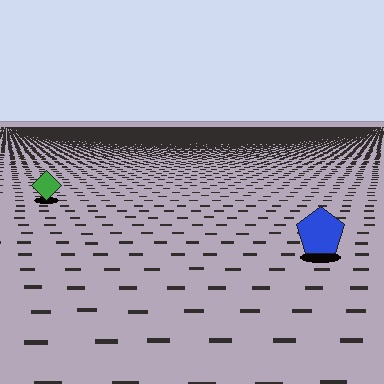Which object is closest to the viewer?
The blue pentagon is closest. The texture marks near it are larger and more spread out.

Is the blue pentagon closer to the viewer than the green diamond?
Yes. The blue pentagon is closer — you can tell from the texture gradient: the ground texture is coarser near it.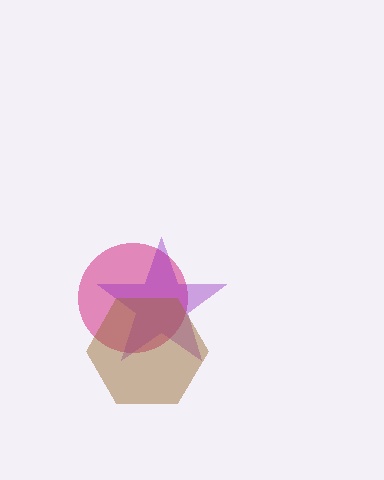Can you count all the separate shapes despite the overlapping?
Yes, there are 3 separate shapes.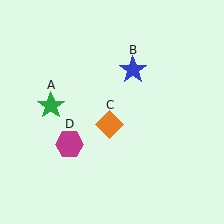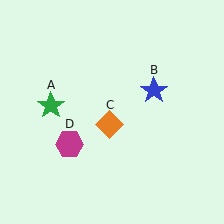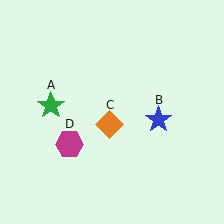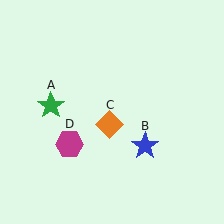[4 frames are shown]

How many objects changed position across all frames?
1 object changed position: blue star (object B).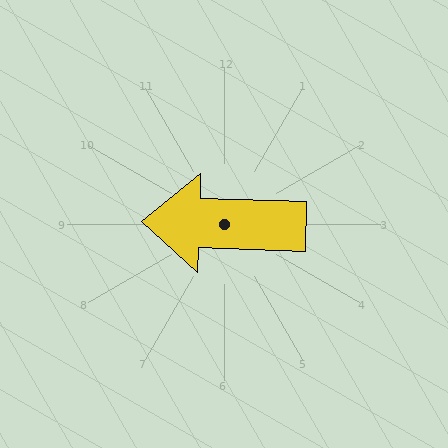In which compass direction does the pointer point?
West.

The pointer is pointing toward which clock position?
Roughly 9 o'clock.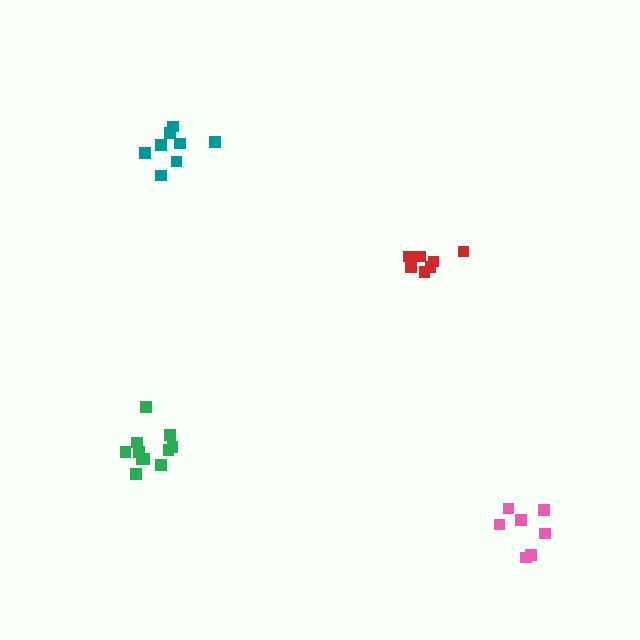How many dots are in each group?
Group 1: 11 dots, Group 2: 7 dots, Group 3: 7 dots, Group 4: 8 dots (33 total).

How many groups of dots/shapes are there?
There are 4 groups.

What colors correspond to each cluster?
The clusters are colored: green, red, pink, teal.